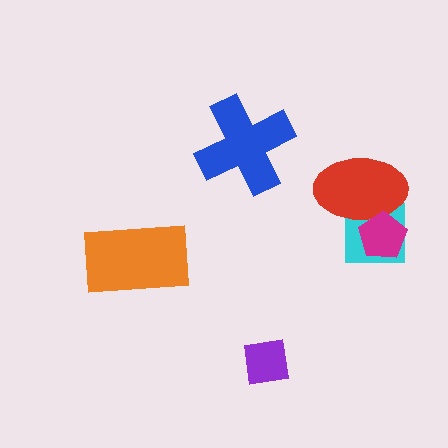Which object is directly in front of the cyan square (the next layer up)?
The red ellipse is directly in front of the cyan square.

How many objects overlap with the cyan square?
2 objects overlap with the cyan square.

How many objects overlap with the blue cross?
0 objects overlap with the blue cross.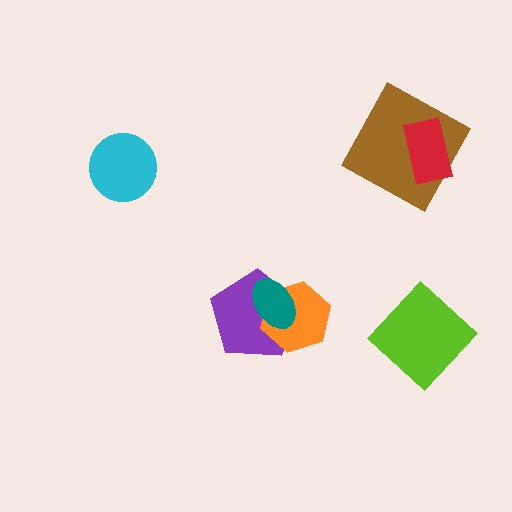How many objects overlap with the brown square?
1 object overlaps with the brown square.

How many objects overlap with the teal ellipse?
2 objects overlap with the teal ellipse.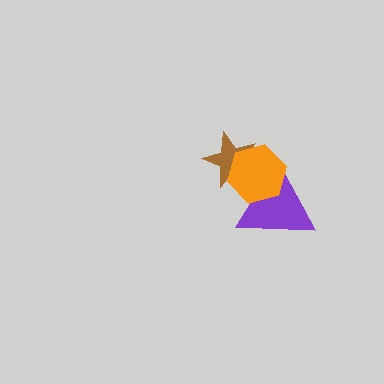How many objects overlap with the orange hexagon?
2 objects overlap with the orange hexagon.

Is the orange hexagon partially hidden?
No, no other shape covers it.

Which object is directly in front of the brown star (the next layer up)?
The purple triangle is directly in front of the brown star.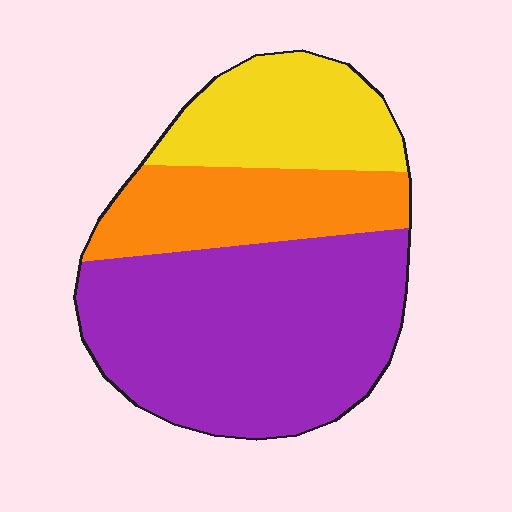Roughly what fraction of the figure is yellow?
Yellow takes up about one quarter (1/4) of the figure.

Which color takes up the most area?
Purple, at roughly 55%.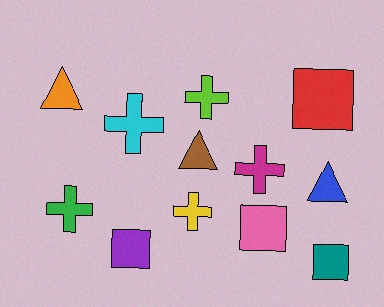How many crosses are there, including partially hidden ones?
There are 5 crosses.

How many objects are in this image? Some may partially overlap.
There are 12 objects.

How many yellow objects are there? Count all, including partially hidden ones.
There is 1 yellow object.